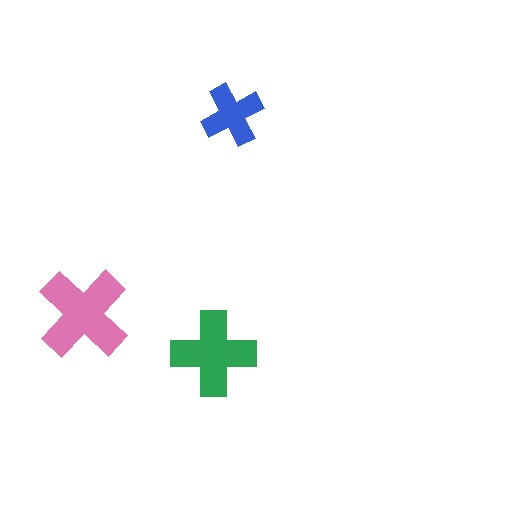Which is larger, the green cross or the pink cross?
The pink one.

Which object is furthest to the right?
The blue cross is rightmost.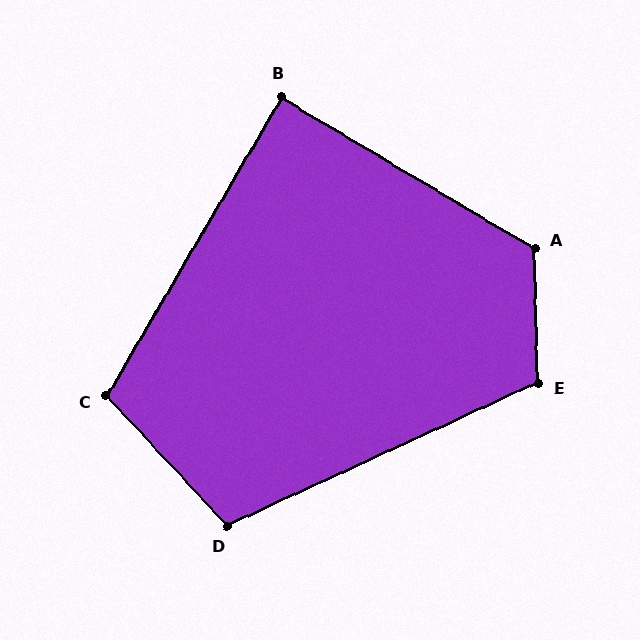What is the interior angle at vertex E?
Approximately 114 degrees (obtuse).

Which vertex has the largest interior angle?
A, at approximately 122 degrees.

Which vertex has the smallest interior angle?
B, at approximately 90 degrees.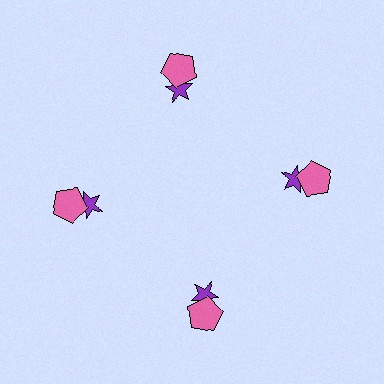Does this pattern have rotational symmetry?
Yes, this pattern has 4-fold rotational symmetry. It looks the same after rotating 90 degrees around the center.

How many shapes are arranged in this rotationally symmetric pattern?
There are 8 shapes, arranged in 4 groups of 2.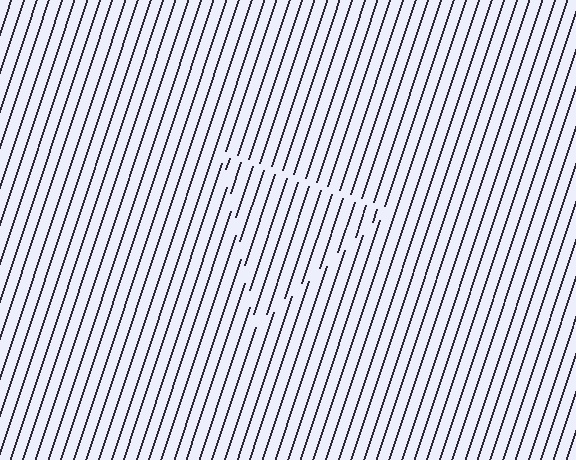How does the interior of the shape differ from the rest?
The interior of the shape contains the same grating, shifted by half a period — the contour is defined by the phase discontinuity where line-ends from the inner and outer gratings abut.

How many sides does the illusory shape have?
3 sides — the line-ends trace a triangle.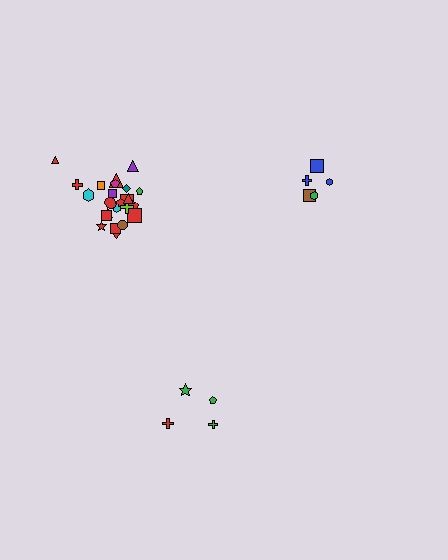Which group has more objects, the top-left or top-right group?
The top-left group.